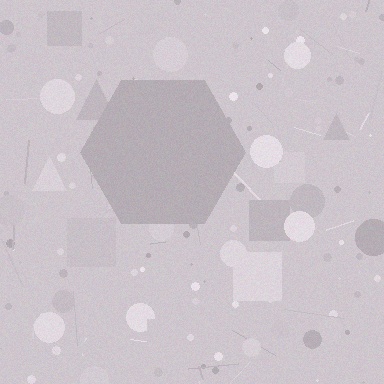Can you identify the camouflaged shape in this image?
The camouflaged shape is a hexagon.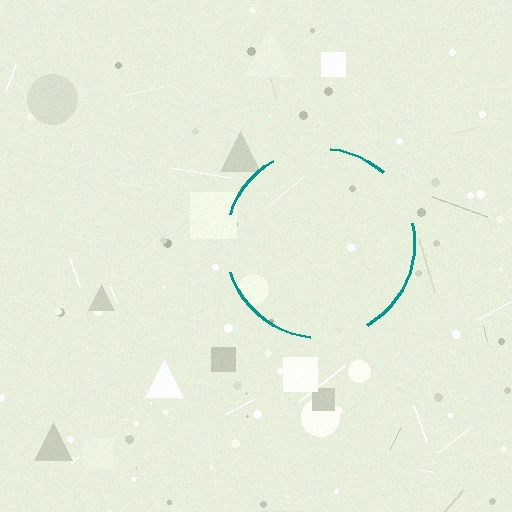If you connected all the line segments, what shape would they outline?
They would outline a circle.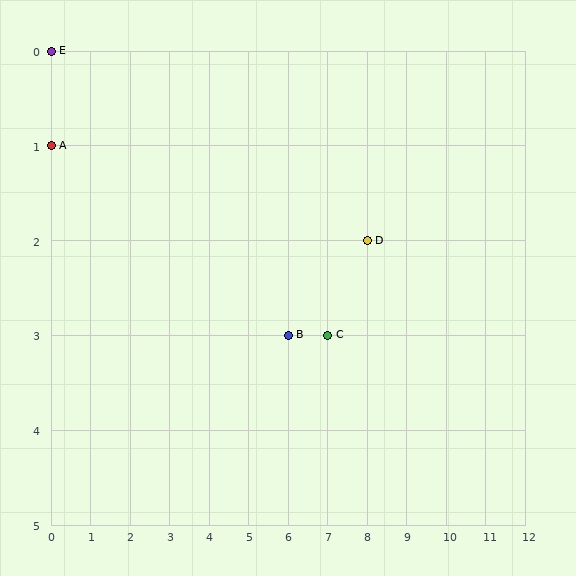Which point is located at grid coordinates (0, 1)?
Point A is at (0, 1).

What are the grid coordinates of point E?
Point E is at grid coordinates (0, 0).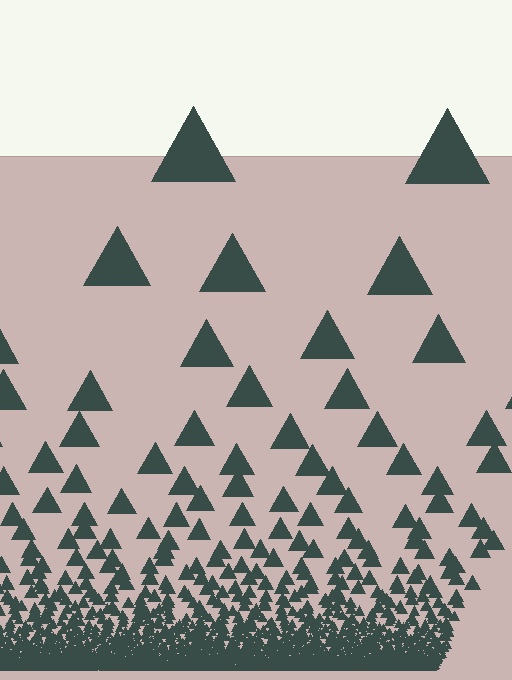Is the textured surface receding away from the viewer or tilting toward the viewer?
The surface appears to tilt toward the viewer. Texture elements get larger and sparser toward the top.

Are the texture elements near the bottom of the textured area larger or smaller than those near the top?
Smaller. The gradient is inverted — elements near the bottom are smaller and denser.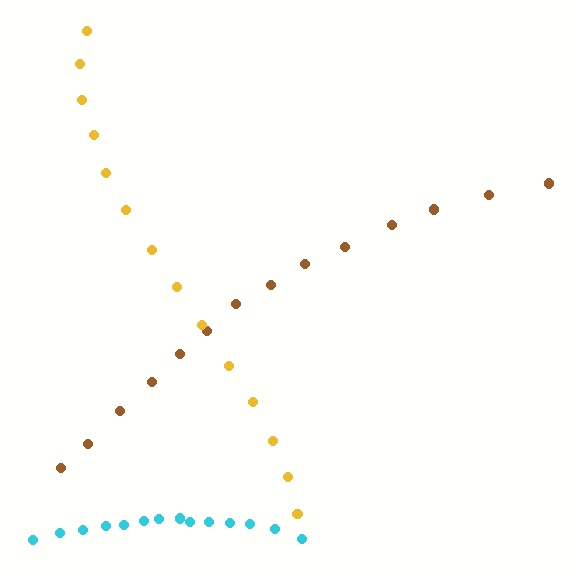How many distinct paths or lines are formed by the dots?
There are 3 distinct paths.